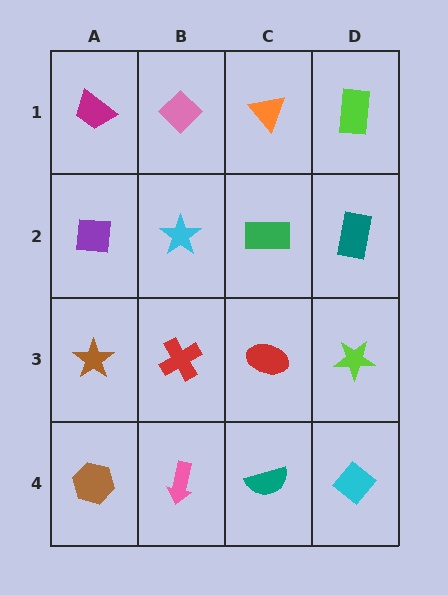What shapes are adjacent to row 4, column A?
A brown star (row 3, column A), a pink arrow (row 4, column B).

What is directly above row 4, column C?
A red ellipse.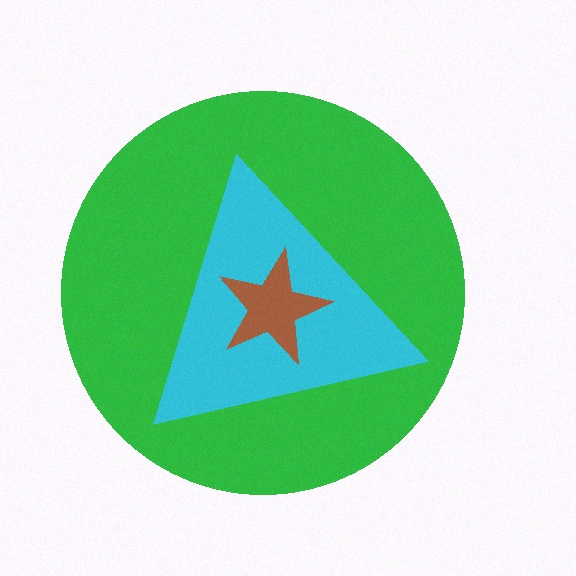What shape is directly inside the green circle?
The cyan triangle.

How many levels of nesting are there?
3.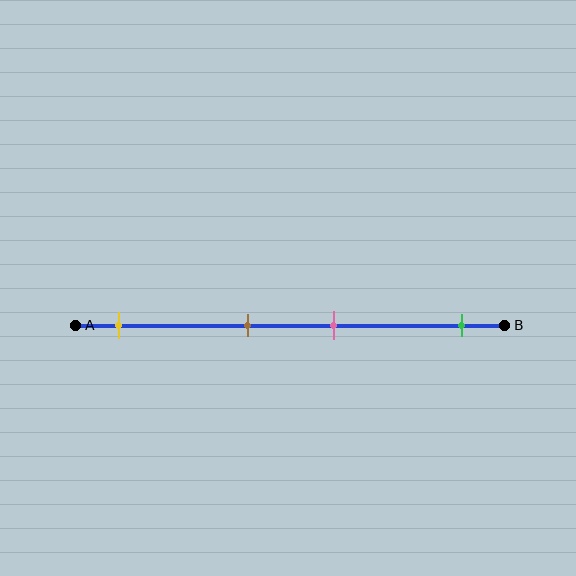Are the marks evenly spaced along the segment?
No, the marks are not evenly spaced.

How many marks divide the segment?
There are 4 marks dividing the segment.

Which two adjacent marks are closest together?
The brown and pink marks are the closest adjacent pair.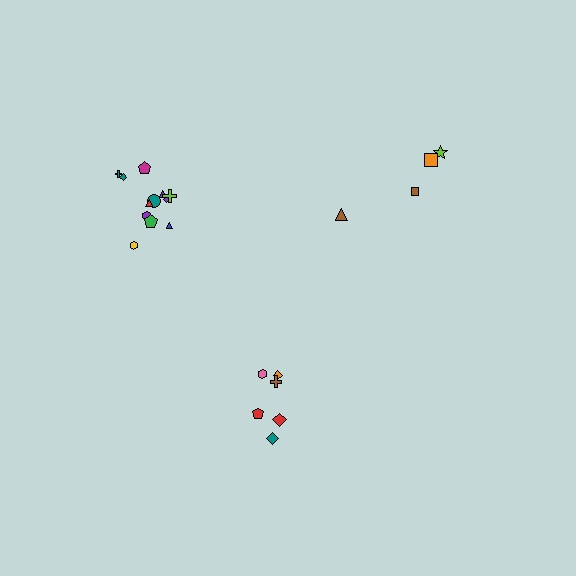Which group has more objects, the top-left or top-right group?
The top-left group.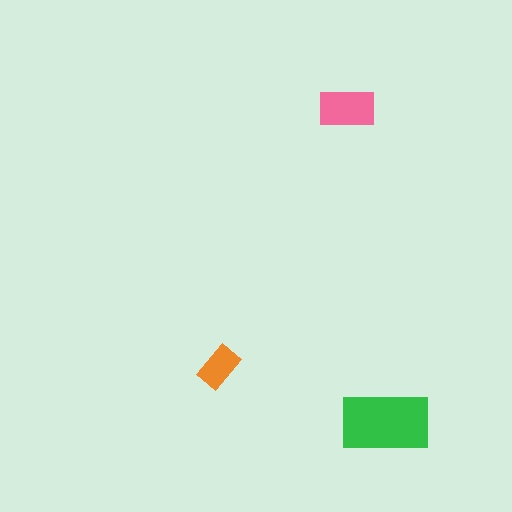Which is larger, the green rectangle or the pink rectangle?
The green one.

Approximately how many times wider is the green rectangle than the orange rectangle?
About 2 times wider.